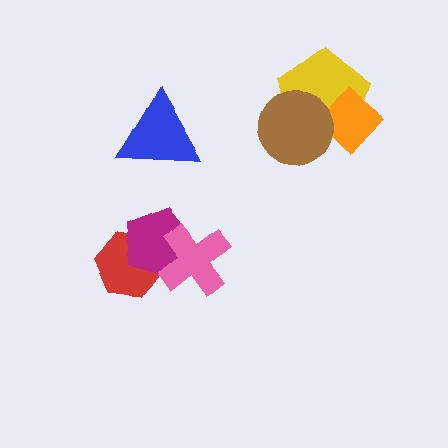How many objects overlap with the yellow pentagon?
2 objects overlap with the yellow pentagon.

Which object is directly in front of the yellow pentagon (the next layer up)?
The orange diamond is directly in front of the yellow pentagon.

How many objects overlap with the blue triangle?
0 objects overlap with the blue triangle.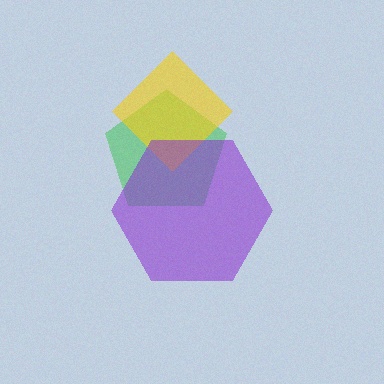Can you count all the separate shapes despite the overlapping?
Yes, there are 3 separate shapes.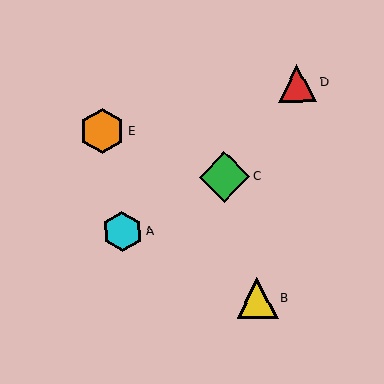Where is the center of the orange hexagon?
The center of the orange hexagon is at (102, 131).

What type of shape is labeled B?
Shape B is a yellow triangle.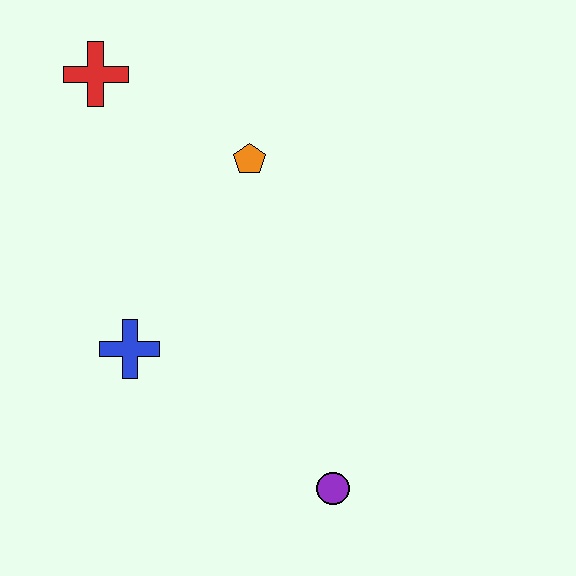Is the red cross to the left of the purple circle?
Yes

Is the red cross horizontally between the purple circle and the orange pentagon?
No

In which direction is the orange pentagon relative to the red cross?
The orange pentagon is to the right of the red cross.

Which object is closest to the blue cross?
The orange pentagon is closest to the blue cross.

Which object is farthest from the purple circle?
The red cross is farthest from the purple circle.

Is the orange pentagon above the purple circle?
Yes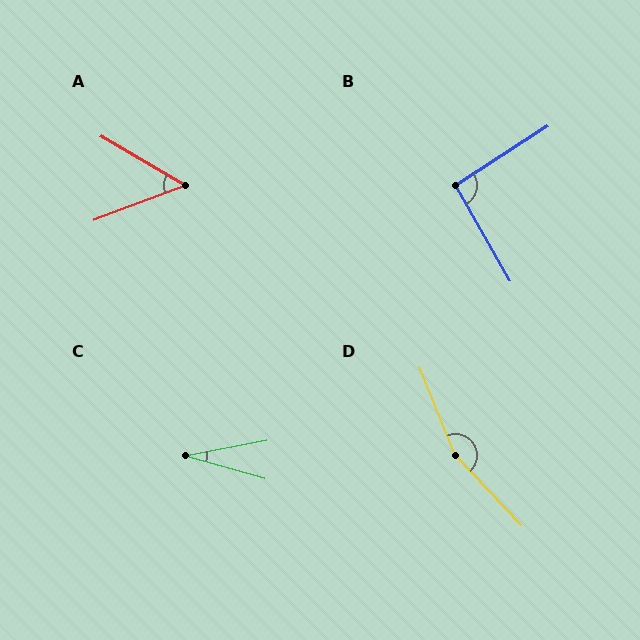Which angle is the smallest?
C, at approximately 26 degrees.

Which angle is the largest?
D, at approximately 159 degrees.